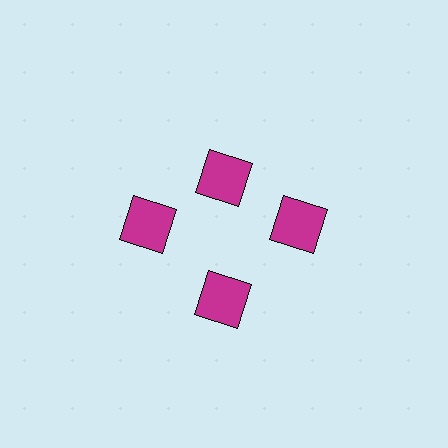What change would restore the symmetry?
The symmetry would be restored by moving it outward, back onto the ring so that all 4 squares sit at equal angles and equal distance from the center.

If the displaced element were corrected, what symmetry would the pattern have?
It would have 4-fold rotational symmetry — the pattern would map onto itself every 90 degrees.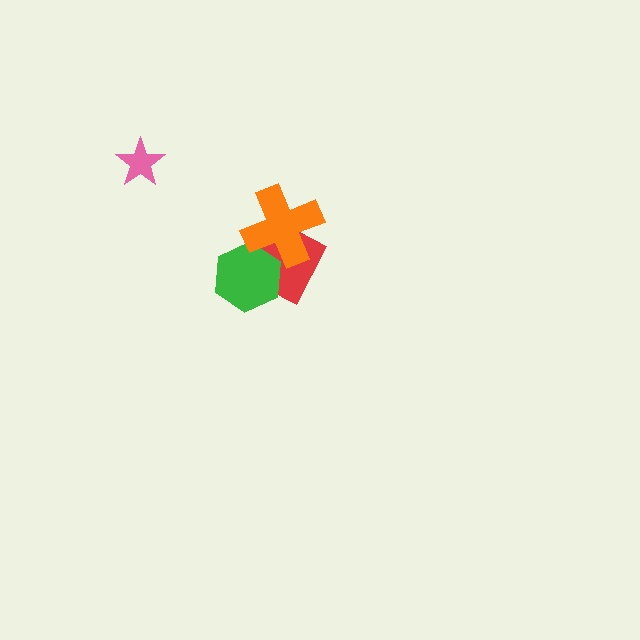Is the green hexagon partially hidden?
Yes, it is partially covered by another shape.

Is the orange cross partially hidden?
No, no other shape covers it.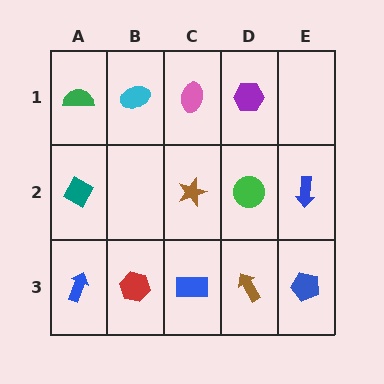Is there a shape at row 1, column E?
No, that cell is empty.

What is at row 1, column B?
A cyan ellipse.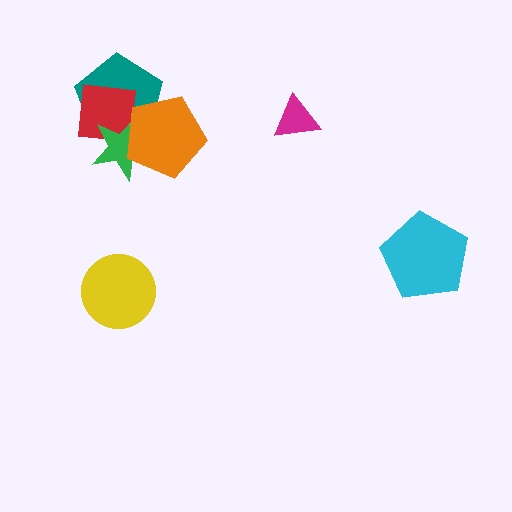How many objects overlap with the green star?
3 objects overlap with the green star.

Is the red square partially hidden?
Yes, it is partially covered by another shape.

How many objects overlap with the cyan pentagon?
0 objects overlap with the cyan pentagon.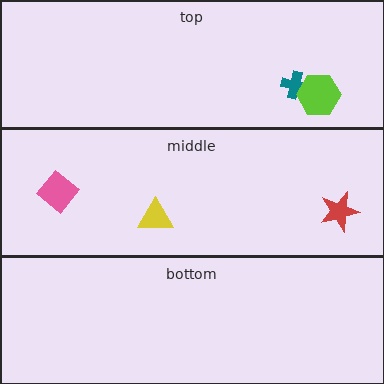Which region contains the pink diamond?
The middle region.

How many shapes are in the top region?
2.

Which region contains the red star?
The middle region.